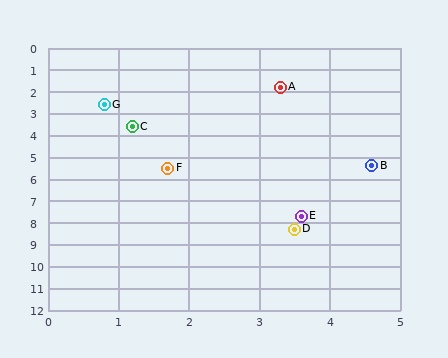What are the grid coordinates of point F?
Point F is at approximately (1.7, 5.5).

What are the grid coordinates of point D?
Point D is at approximately (3.5, 8.3).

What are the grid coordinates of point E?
Point E is at approximately (3.6, 7.7).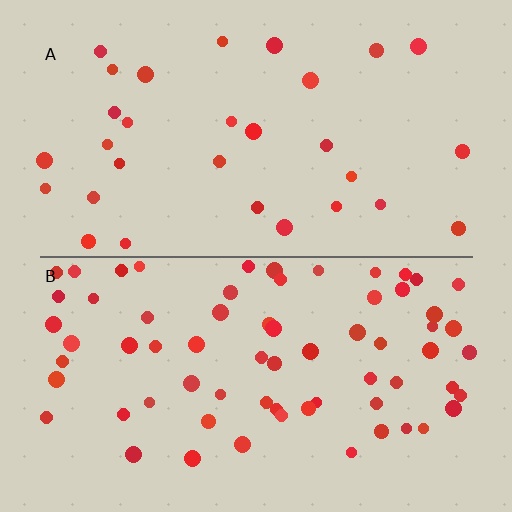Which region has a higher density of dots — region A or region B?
B (the bottom).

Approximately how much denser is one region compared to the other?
Approximately 2.2× — region B over region A.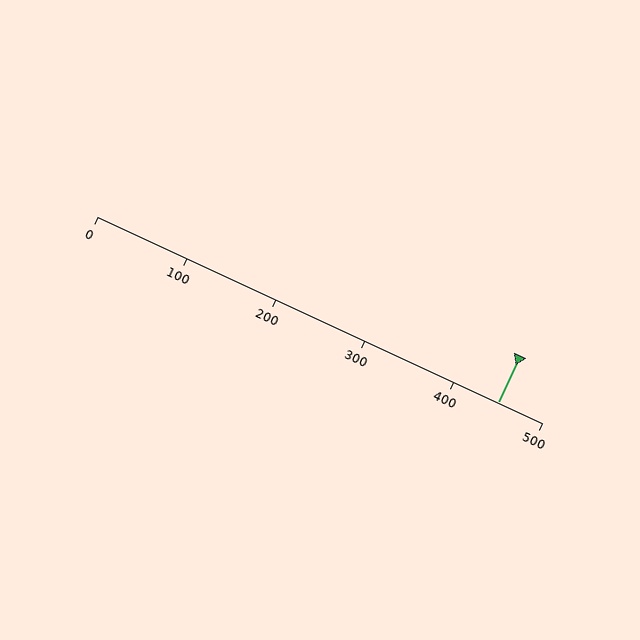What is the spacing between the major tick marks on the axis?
The major ticks are spaced 100 apart.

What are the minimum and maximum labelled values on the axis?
The axis runs from 0 to 500.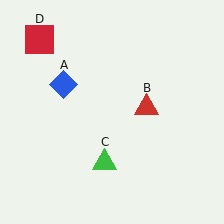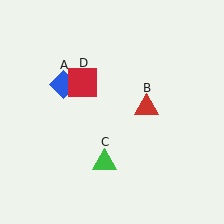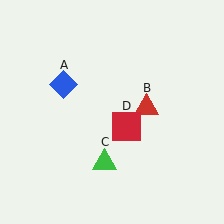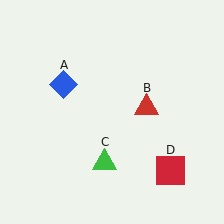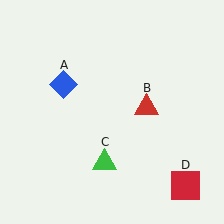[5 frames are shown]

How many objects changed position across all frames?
1 object changed position: red square (object D).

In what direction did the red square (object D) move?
The red square (object D) moved down and to the right.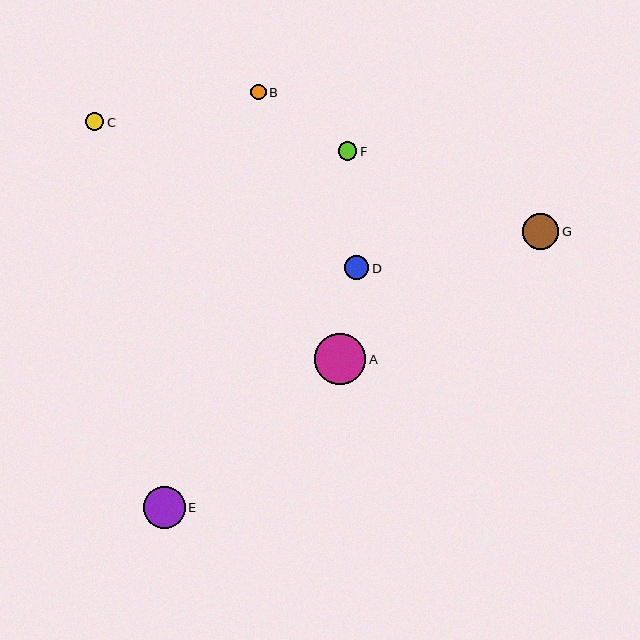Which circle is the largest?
Circle A is the largest with a size of approximately 51 pixels.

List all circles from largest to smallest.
From largest to smallest: A, E, G, D, F, C, B.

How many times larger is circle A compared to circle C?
Circle A is approximately 2.8 times the size of circle C.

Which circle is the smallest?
Circle B is the smallest with a size of approximately 16 pixels.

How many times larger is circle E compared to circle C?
Circle E is approximately 2.3 times the size of circle C.